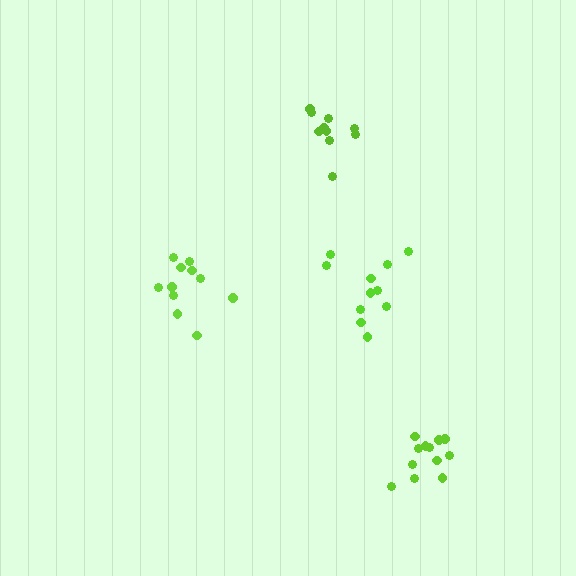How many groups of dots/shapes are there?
There are 4 groups.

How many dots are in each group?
Group 1: 11 dots, Group 2: 11 dots, Group 3: 10 dots, Group 4: 12 dots (44 total).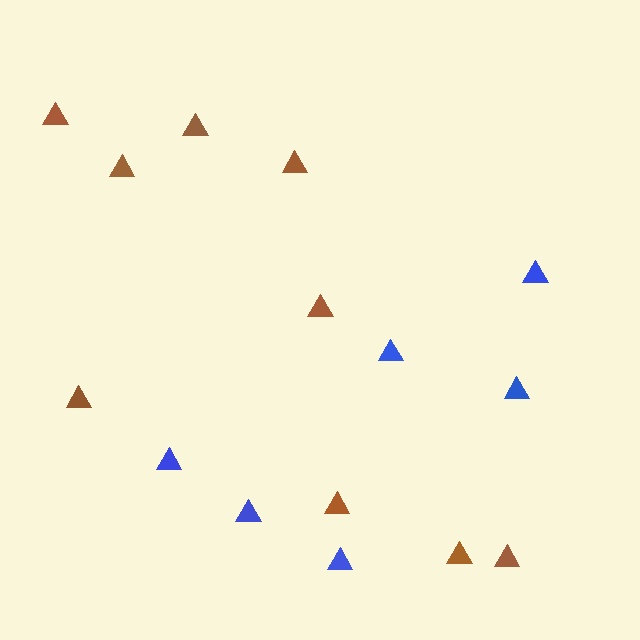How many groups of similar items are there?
There are 2 groups: one group of brown triangles (9) and one group of blue triangles (6).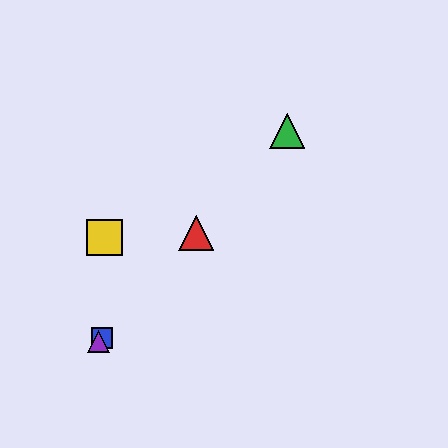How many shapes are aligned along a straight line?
4 shapes (the red triangle, the blue square, the green triangle, the purple triangle) are aligned along a straight line.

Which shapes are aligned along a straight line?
The red triangle, the blue square, the green triangle, the purple triangle are aligned along a straight line.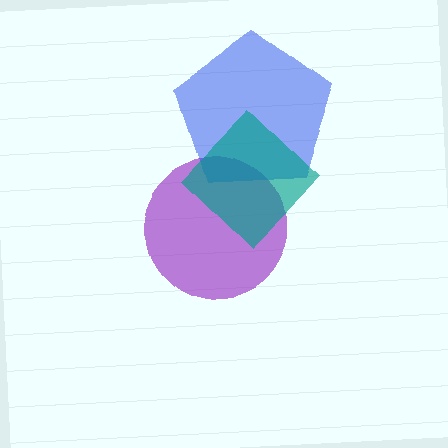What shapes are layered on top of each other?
The layered shapes are: a purple circle, a blue pentagon, a teal diamond.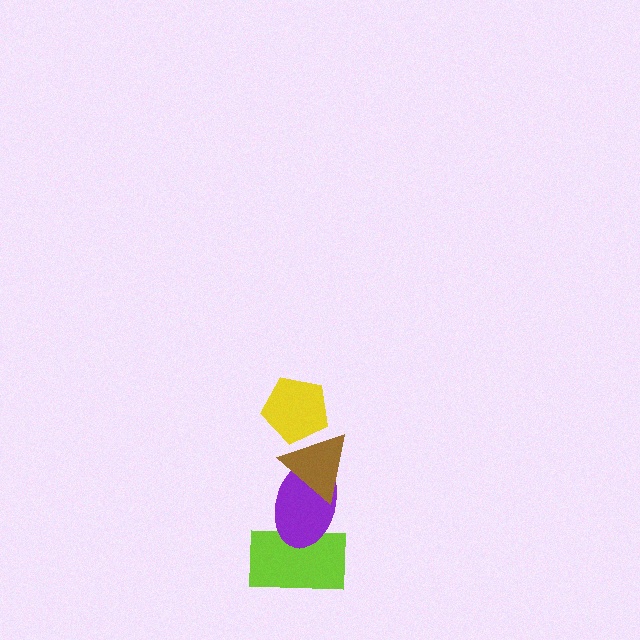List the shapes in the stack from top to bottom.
From top to bottom: the yellow pentagon, the brown triangle, the purple ellipse, the lime rectangle.